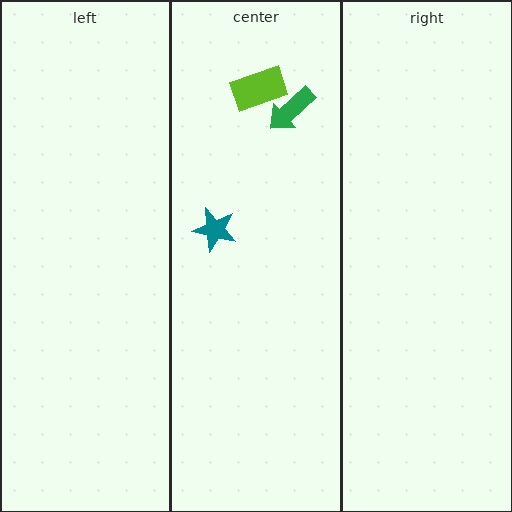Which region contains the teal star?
The center region.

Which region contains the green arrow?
The center region.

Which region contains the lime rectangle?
The center region.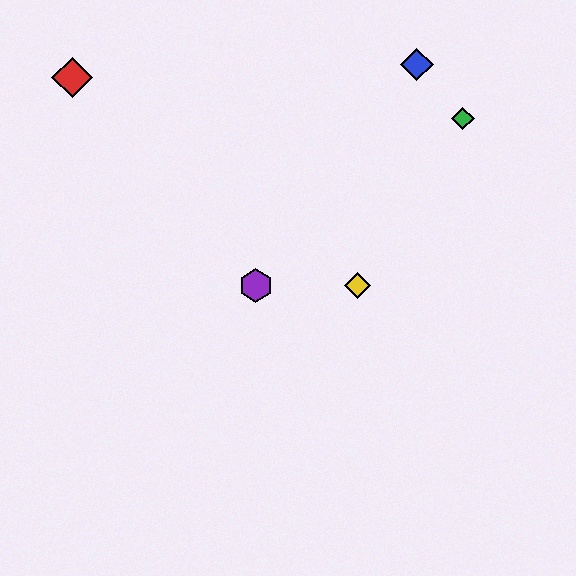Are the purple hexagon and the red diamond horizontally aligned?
No, the purple hexagon is at y≈285 and the red diamond is at y≈78.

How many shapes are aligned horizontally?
2 shapes (the yellow diamond, the purple hexagon) are aligned horizontally.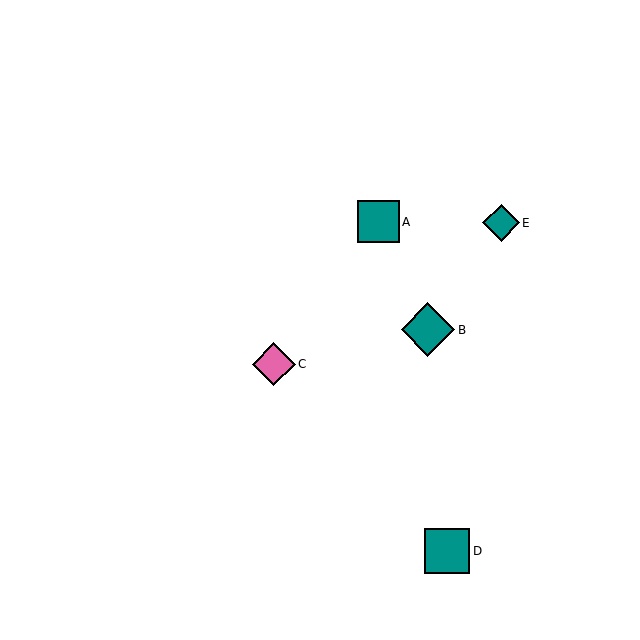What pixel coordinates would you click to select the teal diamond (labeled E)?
Click at (501, 223) to select the teal diamond E.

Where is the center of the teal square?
The center of the teal square is at (447, 551).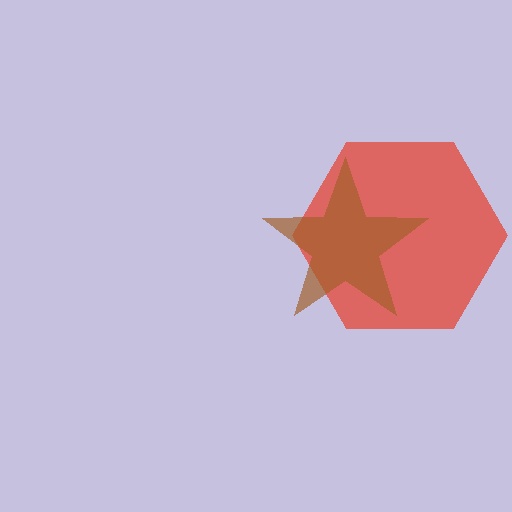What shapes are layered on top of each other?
The layered shapes are: a red hexagon, a brown star.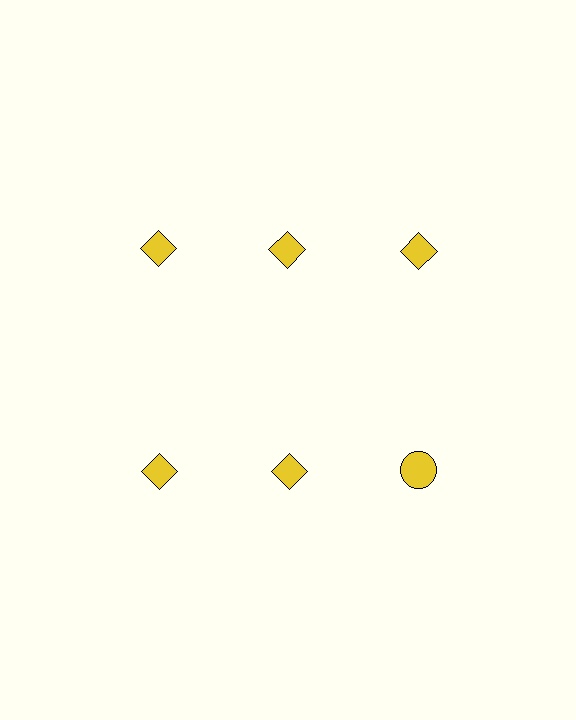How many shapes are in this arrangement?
There are 6 shapes arranged in a grid pattern.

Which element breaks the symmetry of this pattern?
The yellow circle in the second row, center column breaks the symmetry. All other shapes are yellow diamonds.